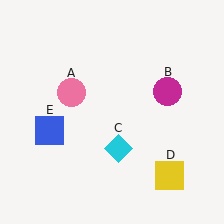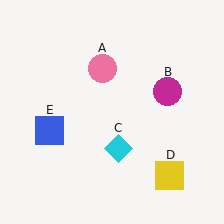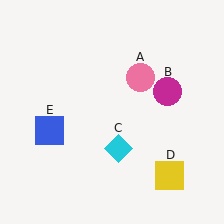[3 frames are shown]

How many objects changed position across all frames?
1 object changed position: pink circle (object A).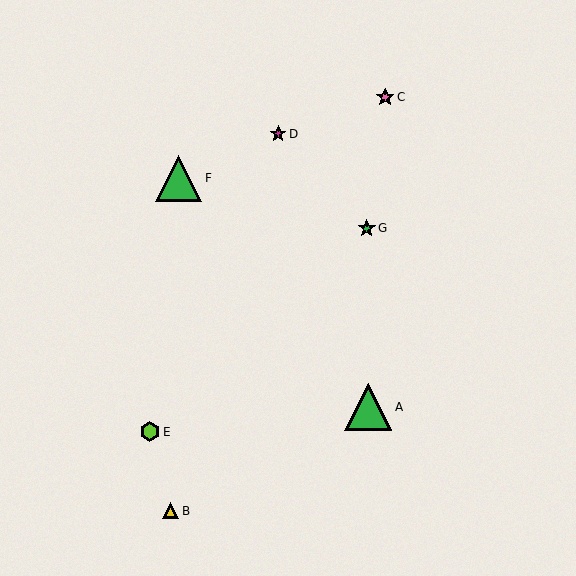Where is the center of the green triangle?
The center of the green triangle is at (179, 178).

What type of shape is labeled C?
Shape C is a pink star.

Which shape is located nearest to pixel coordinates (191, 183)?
The green triangle (labeled F) at (179, 178) is nearest to that location.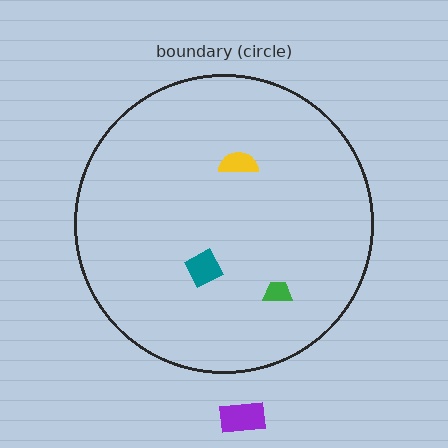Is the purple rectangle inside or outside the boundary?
Outside.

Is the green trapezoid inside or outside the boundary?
Inside.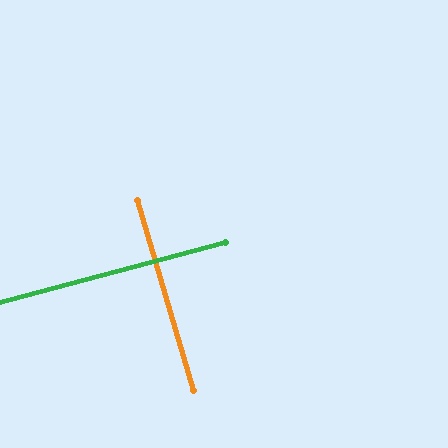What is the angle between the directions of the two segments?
Approximately 88 degrees.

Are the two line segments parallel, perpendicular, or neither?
Perpendicular — they meet at approximately 88°.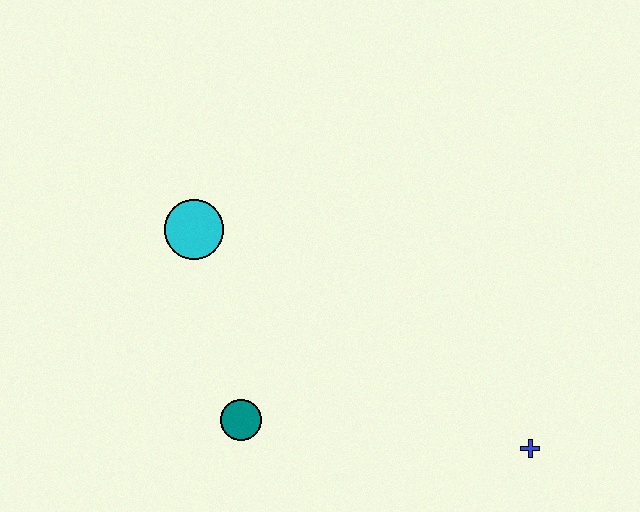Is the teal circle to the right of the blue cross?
No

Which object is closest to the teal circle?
The cyan circle is closest to the teal circle.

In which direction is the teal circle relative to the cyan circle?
The teal circle is below the cyan circle.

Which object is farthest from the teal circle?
The blue cross is farthest from the teal circle.